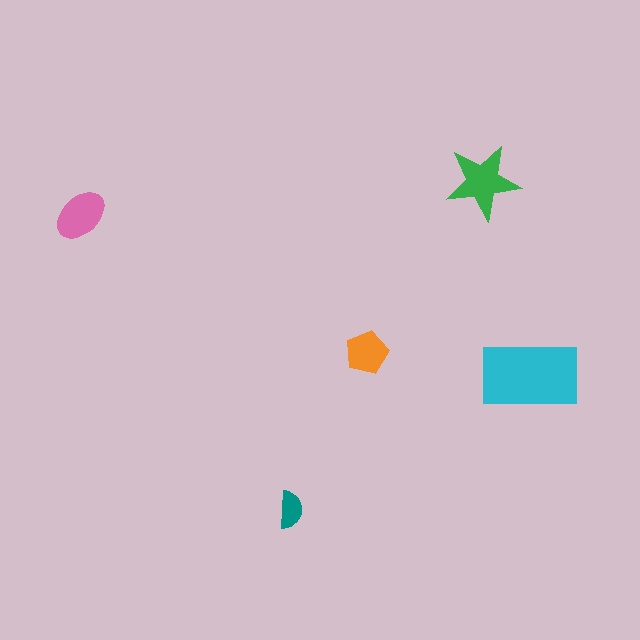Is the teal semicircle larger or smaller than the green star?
Smaller.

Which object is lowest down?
The teal semicircle is bottommost.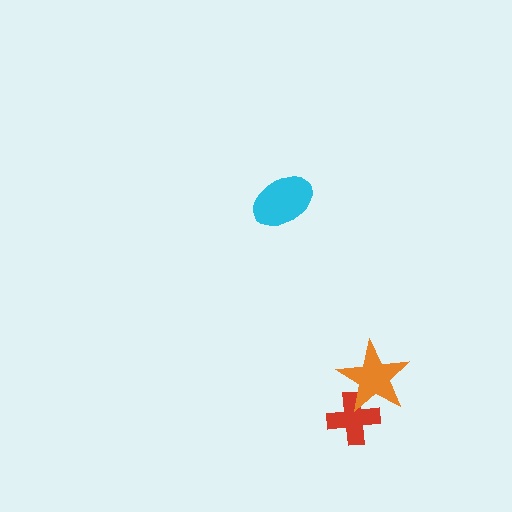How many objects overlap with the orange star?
1 object overlaps with the orange star.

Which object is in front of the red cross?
The orange star is in front of the red cross.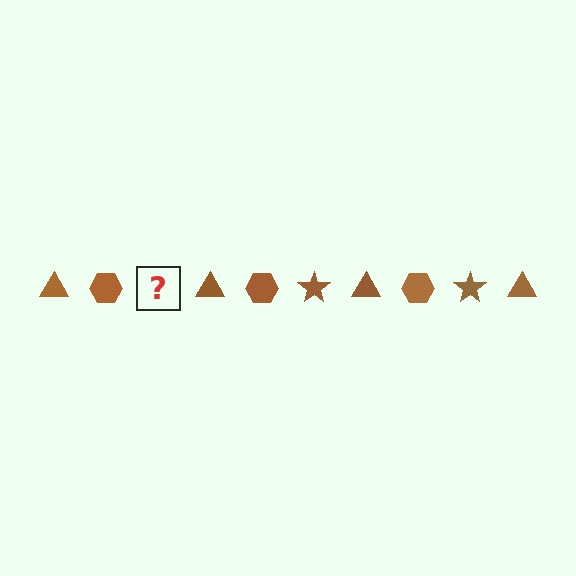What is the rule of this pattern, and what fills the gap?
The rule is that the pattern cycles through triangle, hexagon, star shapes in brown. The gap should be filled with a brown star.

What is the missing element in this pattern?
The missing element is a brown star.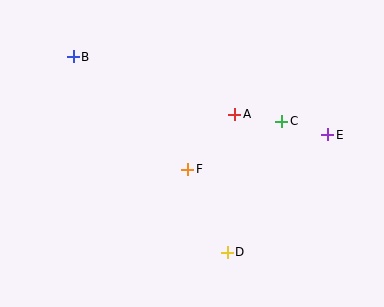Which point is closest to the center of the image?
Point F at (188, 169) is closest to the center.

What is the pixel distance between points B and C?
The distance between B and C is 218 pixels.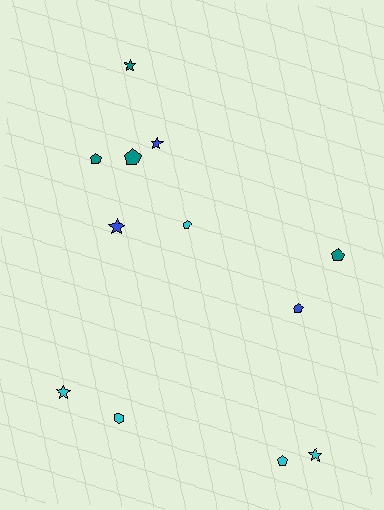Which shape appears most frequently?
Pentagon, with 6 objects.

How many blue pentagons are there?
There is 1 blue pentagon.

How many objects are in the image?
There are 12 objects.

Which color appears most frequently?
Cyan, with 5 objects.